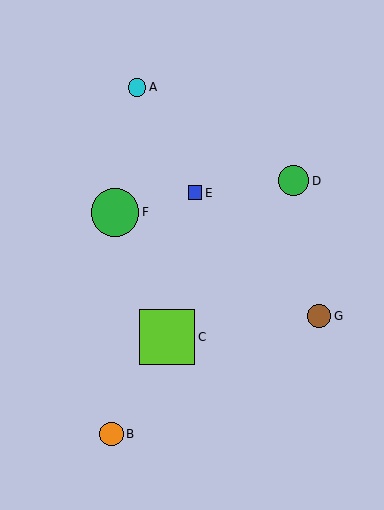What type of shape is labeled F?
Shape F is a green circle.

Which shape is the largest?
The lime square (labeled C) is the largest.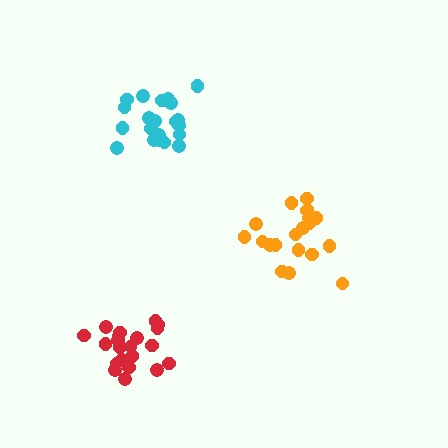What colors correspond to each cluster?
The clusters are colored: orange, cyan, red.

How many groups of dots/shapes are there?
There are 3 groups.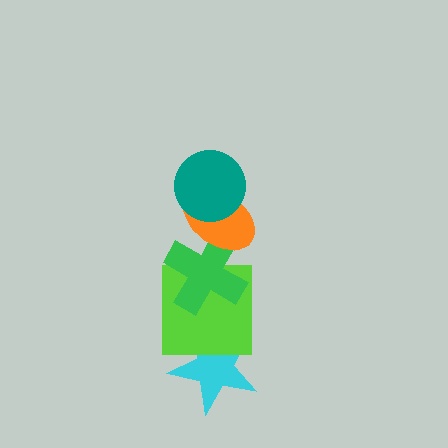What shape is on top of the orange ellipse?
The teal circle is on top of the orange ellipse.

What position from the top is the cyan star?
The cyan star is 5th from the top.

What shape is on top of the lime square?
The green cross is on top of the lime square.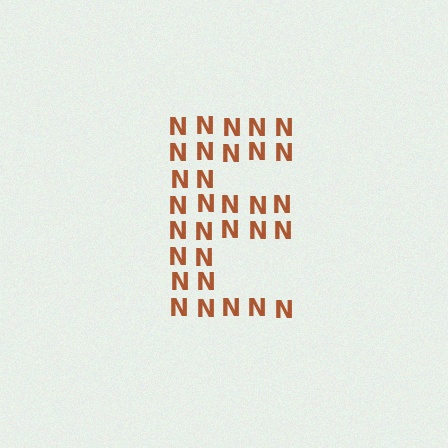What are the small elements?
The small elements are letter N's.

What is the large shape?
The large shape is the letter E.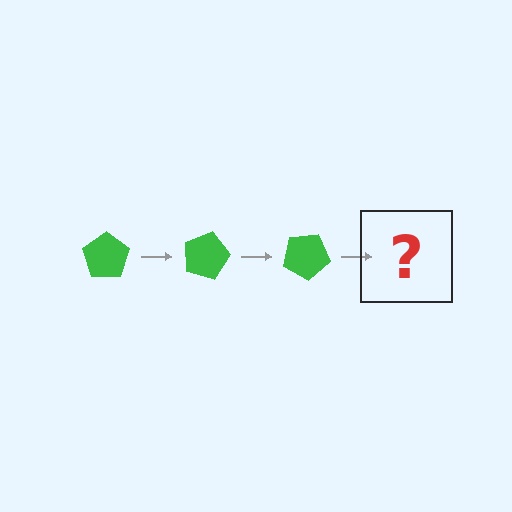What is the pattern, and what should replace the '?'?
The pattern is that the pentagon rotates 15 degrees each step. The '?' should be a green pentagon rotated 45 degrees.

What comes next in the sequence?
The next element should be a green pentagon rotated 45 degrees.